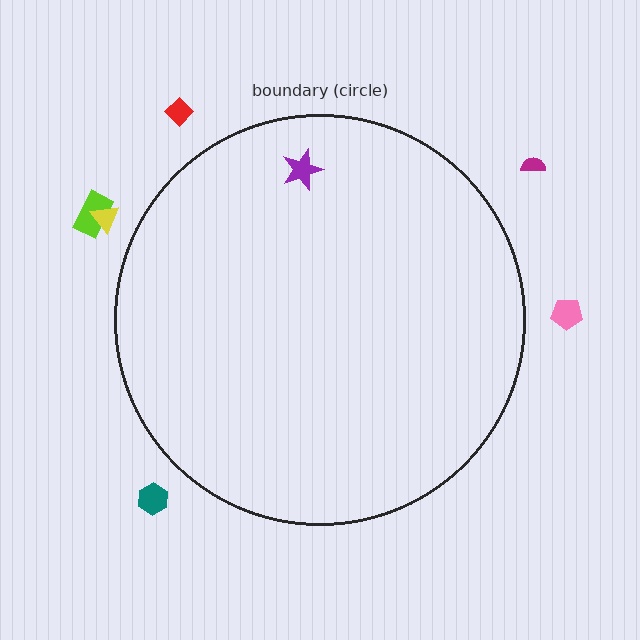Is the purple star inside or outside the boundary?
Inside.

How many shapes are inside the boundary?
1 inside, 6 outside.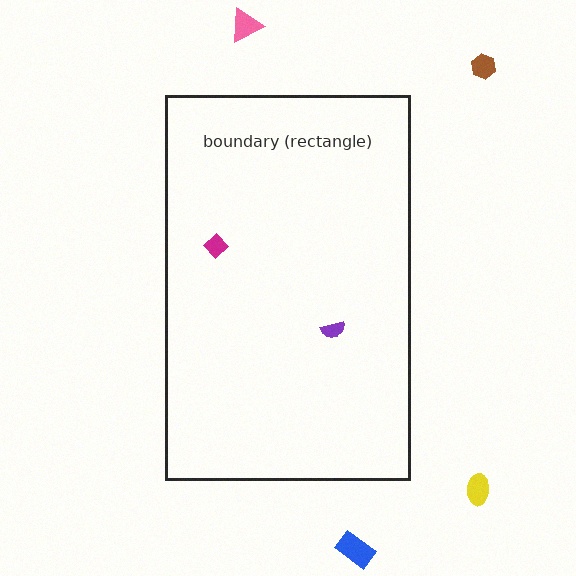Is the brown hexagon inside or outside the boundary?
Outside.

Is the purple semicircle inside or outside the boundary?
Inside.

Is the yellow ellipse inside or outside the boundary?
Outside.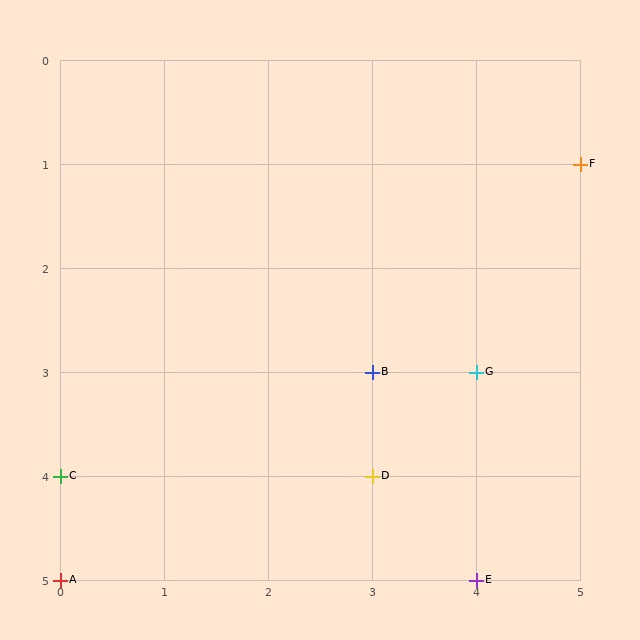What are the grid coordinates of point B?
Point B is at grid coordinates (3, 3).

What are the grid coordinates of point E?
Point E is at grid coordinates (4, 5).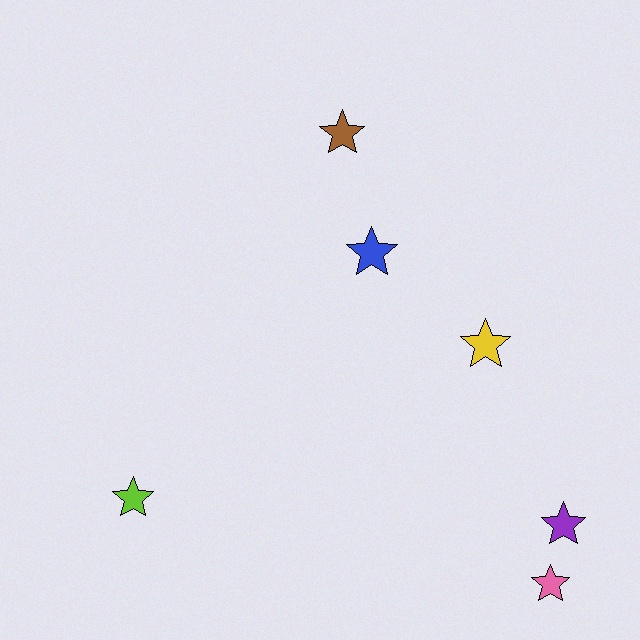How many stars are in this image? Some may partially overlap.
There are 6 stars.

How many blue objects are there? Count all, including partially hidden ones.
There is 1 blue object.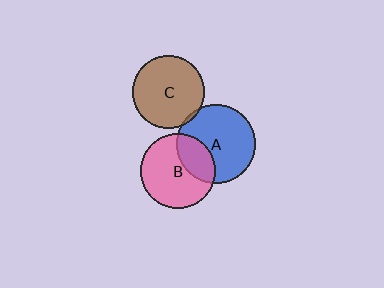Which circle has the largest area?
Circle A (blue).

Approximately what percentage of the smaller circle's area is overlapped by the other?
Approximately 5%.